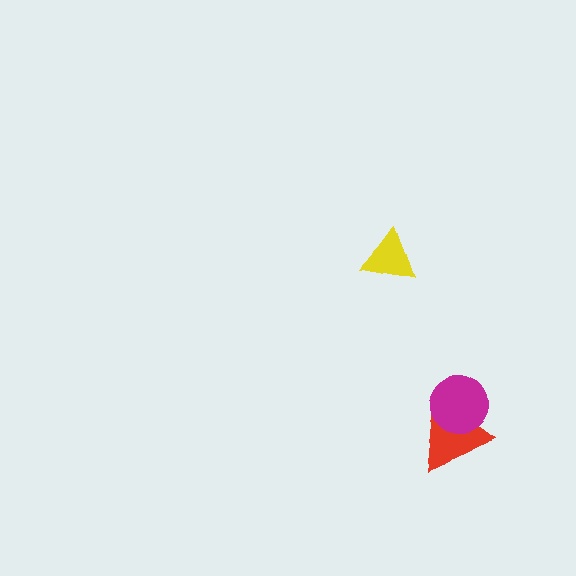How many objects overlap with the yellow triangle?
0 objects overlap with the yellow triangle.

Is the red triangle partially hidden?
Yes, it is partially covered by another shape.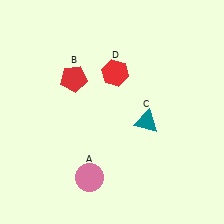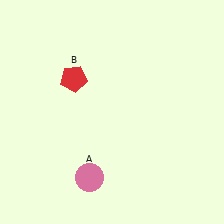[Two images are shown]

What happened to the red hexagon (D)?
The red hexagon (D) was removed in Image 2. It was in the top-right area of Image 1.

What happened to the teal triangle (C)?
The teal triangle (C) was removed in Image 2. It was in the bottom-right area of Image 1.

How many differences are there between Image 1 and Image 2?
There are 2 differences between the two images.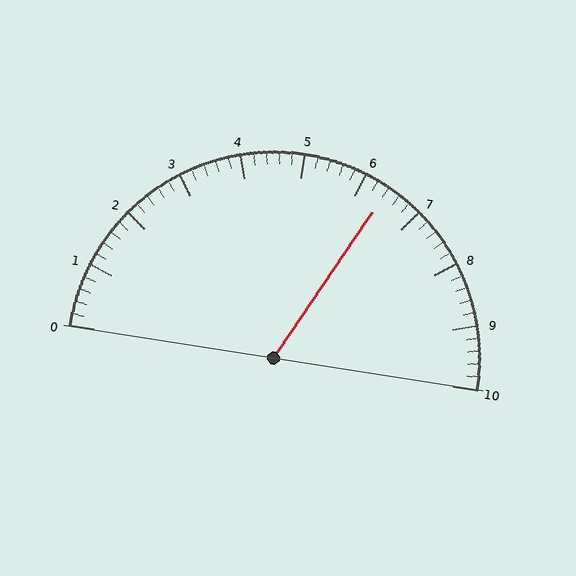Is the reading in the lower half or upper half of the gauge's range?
The reading is in the upper half of the range (0 to 10).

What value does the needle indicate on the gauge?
The needle indicates approximately 6.4.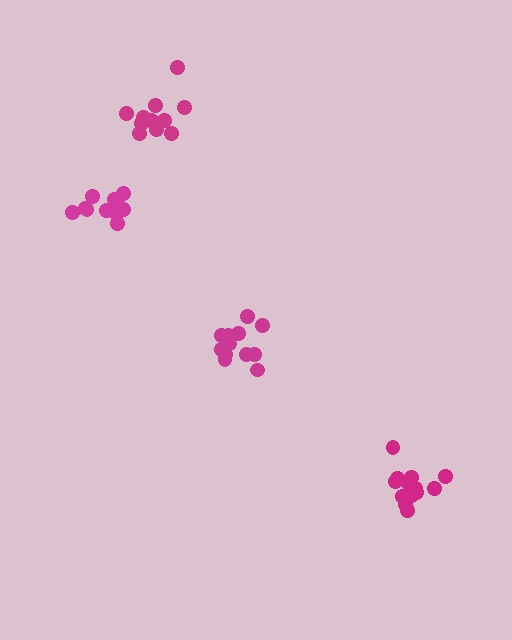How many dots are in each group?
Group 1: 11 dots, Group 2: 13 dots, Group 3: 12 dots, Group 4: 11 dots (47 total).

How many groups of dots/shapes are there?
There are 4 groups.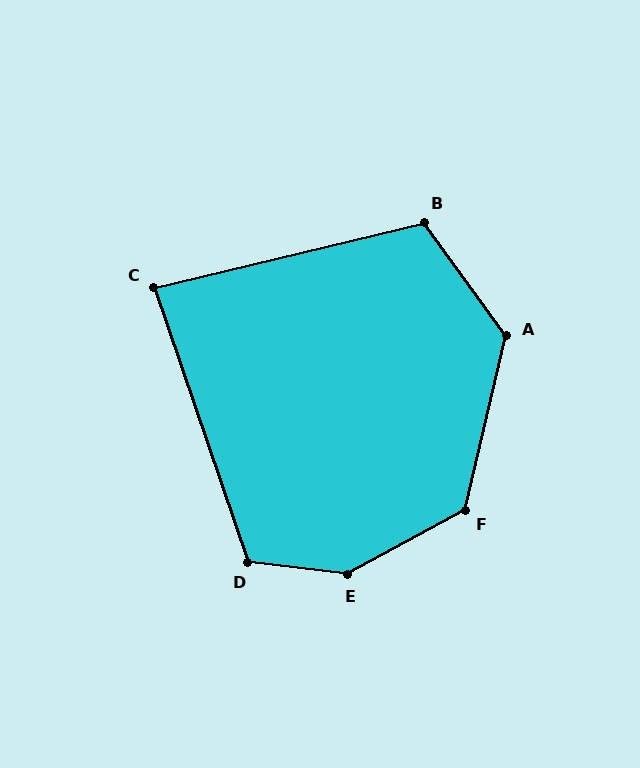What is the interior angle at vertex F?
Approximately 132 degrees (obtuse).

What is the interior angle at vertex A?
Approximately 131 degrees (obtuse).